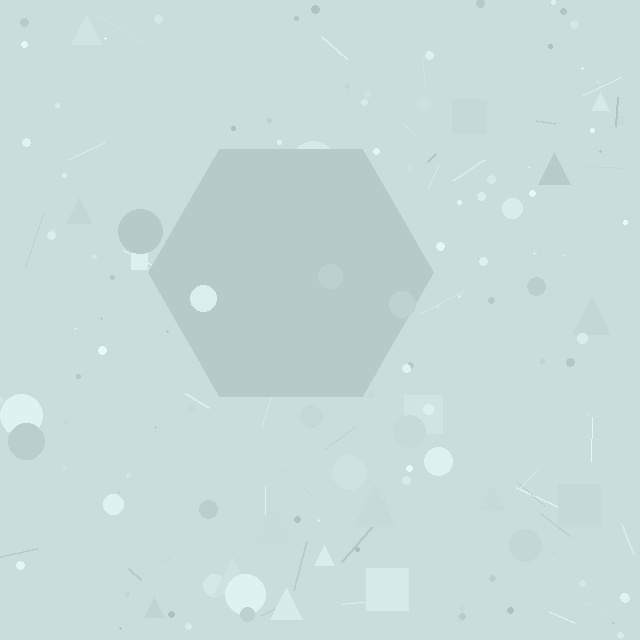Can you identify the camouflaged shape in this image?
The camouflaged shape is a hexagon.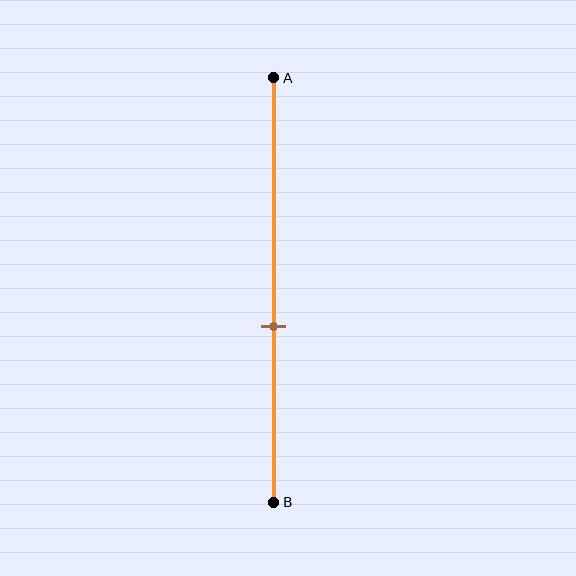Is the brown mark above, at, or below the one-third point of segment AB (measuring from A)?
The brown mark is below the one-third point of segment AB.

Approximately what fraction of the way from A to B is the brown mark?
The brown mark is approximately 60% of the way from A to B.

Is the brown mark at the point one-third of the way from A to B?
No, the mark is at about 60% from A, not at the 33% one-third point.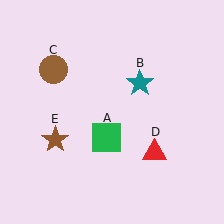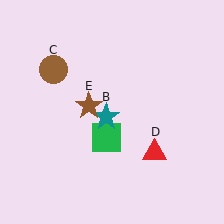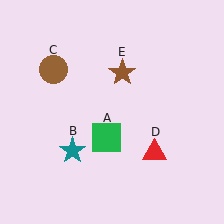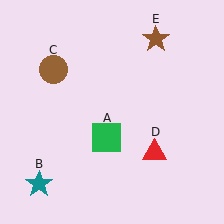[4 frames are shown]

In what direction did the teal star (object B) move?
The teal star (object B) moved down and to the left.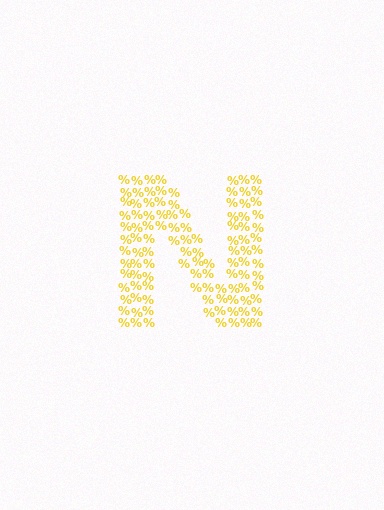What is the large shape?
The large shape is the letter N.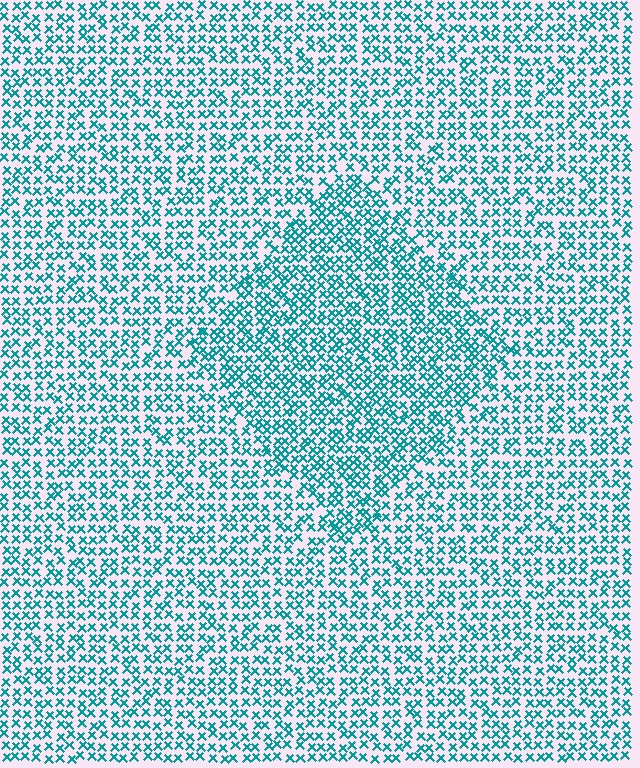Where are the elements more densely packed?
The elements are more densely packed inside the diamond boundary.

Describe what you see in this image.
The image contains small teal elements arranged at two different densities. A diamond-shaped region is visible where the elements are more densely packed than the surrounding area.